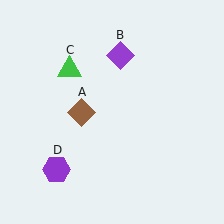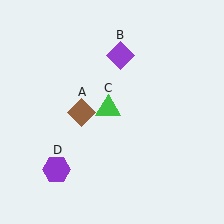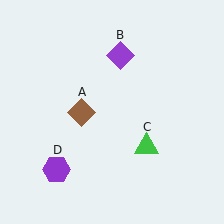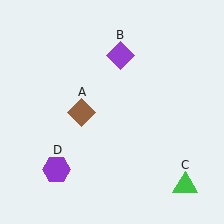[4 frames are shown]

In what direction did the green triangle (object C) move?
The green triangle (object C) moved down and to the right.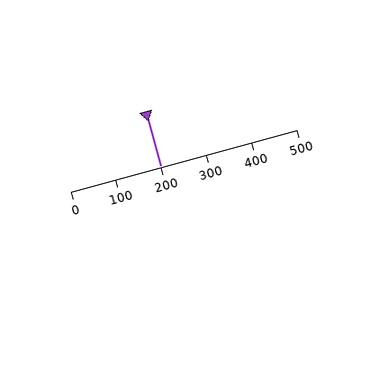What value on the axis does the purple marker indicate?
The marker indicates approximately 200.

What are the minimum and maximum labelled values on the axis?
The axis runs from 0 to 500.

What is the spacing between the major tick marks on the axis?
The major ticks are spaced 100 apart.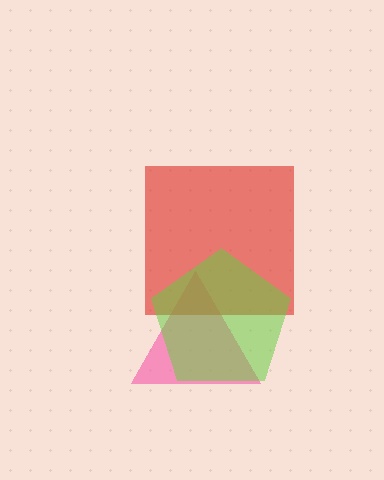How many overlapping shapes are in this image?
There are 3 overlapping shapes in the image.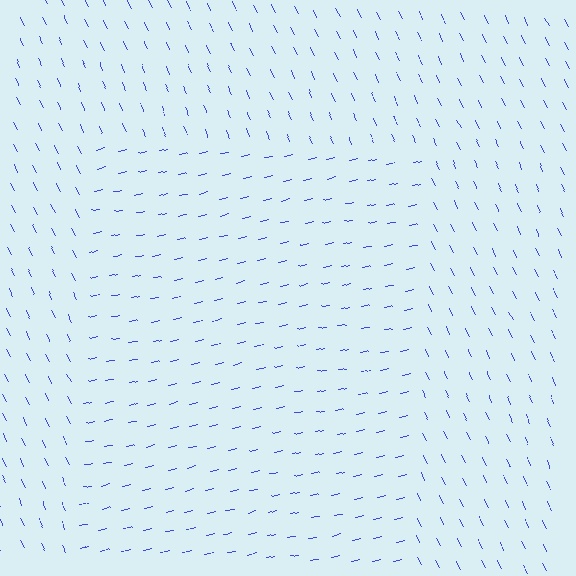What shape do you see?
I see a rectangle.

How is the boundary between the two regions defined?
The boundary is defined purely by a change in line orientation (approximately 77 degrees difference). All lines are the same color and thickness.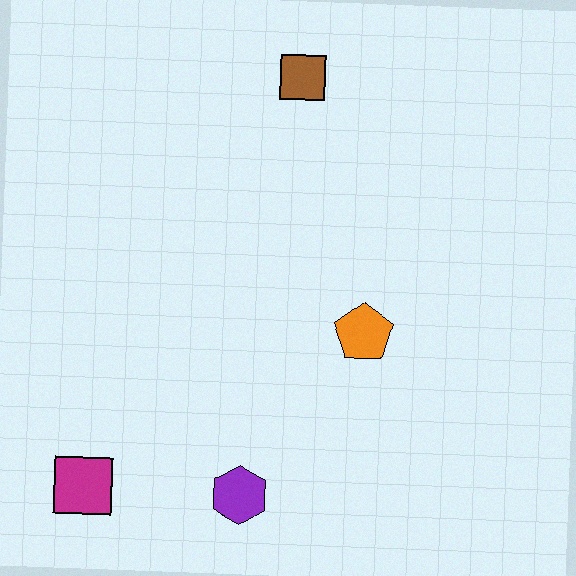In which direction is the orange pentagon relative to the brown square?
The orange pentagon is below the brown square.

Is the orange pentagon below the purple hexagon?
No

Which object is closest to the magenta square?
The purple hexagon is closest to the magenta square.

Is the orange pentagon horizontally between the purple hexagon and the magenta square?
No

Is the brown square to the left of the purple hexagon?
No